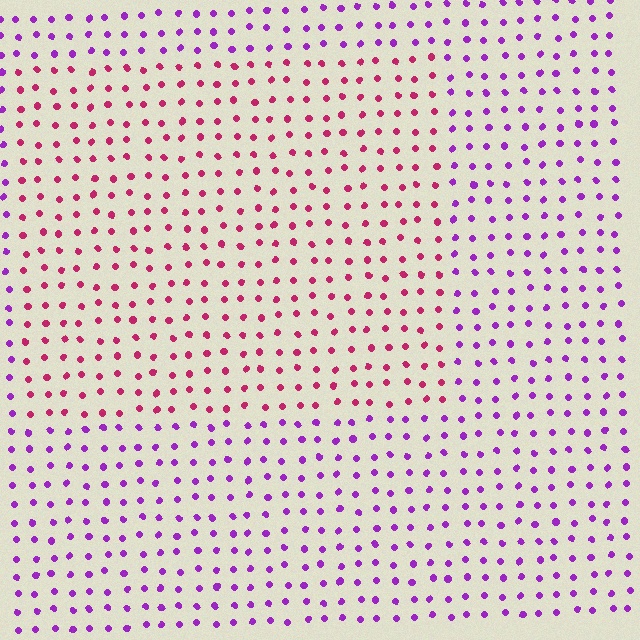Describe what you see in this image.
The image is filled with small purple elements in a uniform arrangement. A rectangle-shaped region is visible where the elements are tinted to a slightly different hue, forming a subtle color boundary.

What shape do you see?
I see a rectangle.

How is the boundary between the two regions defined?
The boundary is defined purely by a slight shift in hue (about 48 degrees). Spacing, size, and orientation are identical on both sides.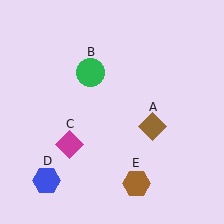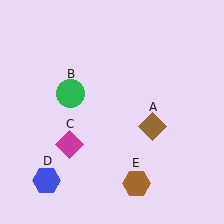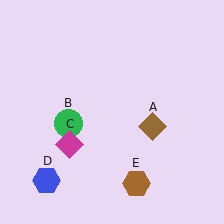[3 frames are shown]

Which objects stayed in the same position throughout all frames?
Brown diamond (object A) and magenta diamond (object C) and blue hexagon (object D) and brown hexagon (object E) remained stationary.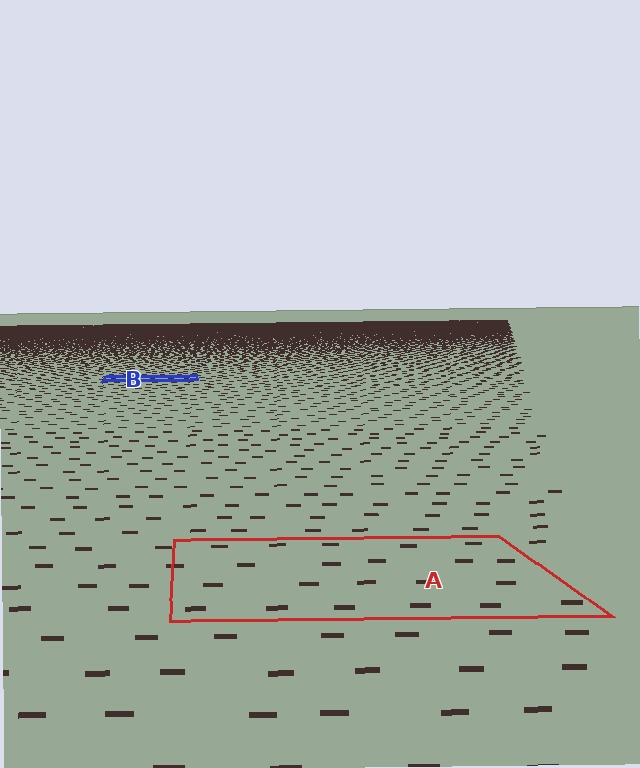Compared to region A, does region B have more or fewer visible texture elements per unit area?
Region B has more texture elements per unit area — they are packed more densely because it is farther away.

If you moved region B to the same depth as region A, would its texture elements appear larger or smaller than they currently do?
They would appear larger. At a closer depth, the same texture elements are projected at a bigger on-screen size.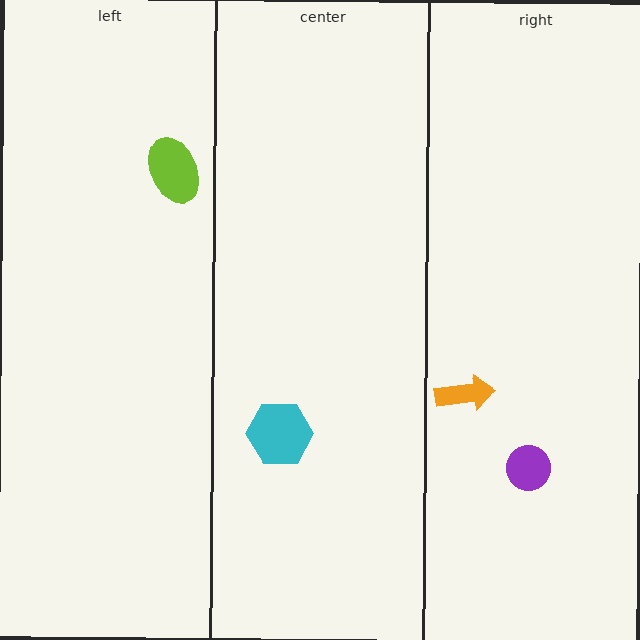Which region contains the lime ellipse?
The left region.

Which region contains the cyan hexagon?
The center region.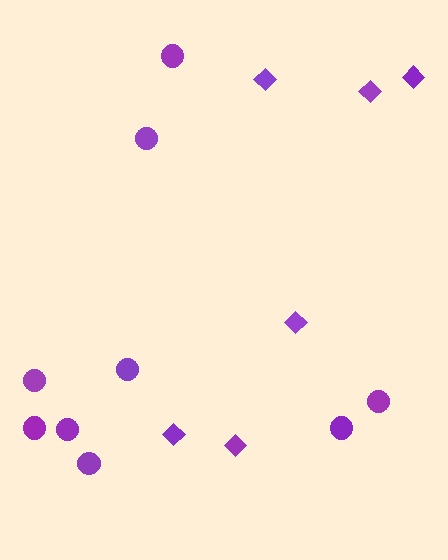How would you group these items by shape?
There are 2 groups: one group of diamonds (6) and one group of circles (9).